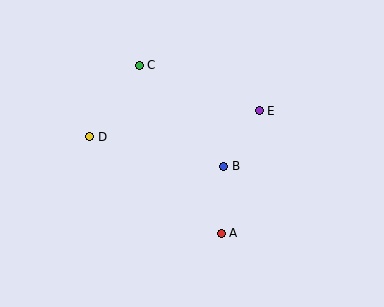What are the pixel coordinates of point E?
Point E is at (259, 111).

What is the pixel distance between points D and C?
The distance between D and C is 87 pixels.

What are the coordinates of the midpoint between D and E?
The midpoint between D and E is at (174, 124).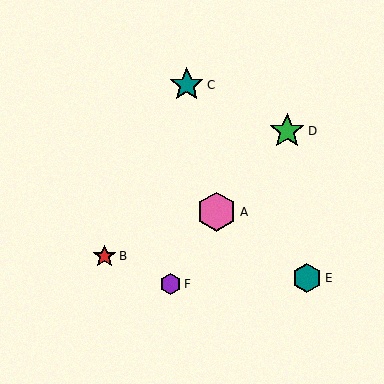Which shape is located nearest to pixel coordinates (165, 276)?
The purple hexagon (labeled F) at (171, 284) is nearest to that location.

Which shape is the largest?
The pink hexagon (labeled A) is the largest.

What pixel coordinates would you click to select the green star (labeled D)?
Click at (287, 131) to select the green star D.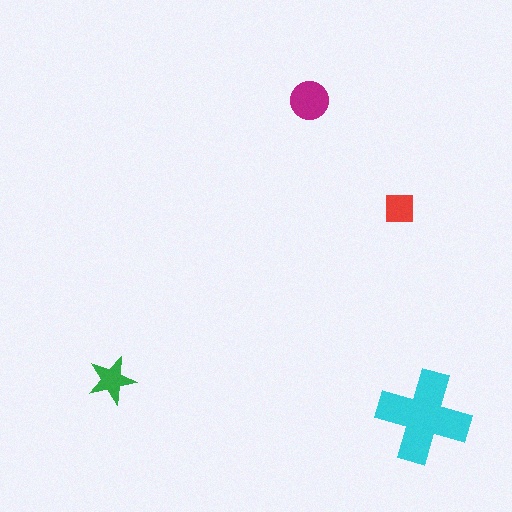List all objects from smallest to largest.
The red square, the green star, the magenta circle, the cyan cross.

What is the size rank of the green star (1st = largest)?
3rd.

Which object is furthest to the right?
The cyan cross is rightmost.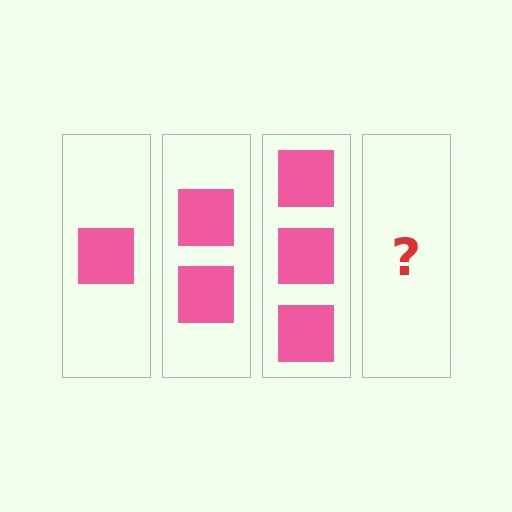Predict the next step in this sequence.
The next step is 4 squares.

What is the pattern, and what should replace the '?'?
The pattern is that each step adds one more square. The '?' should be 4 squares.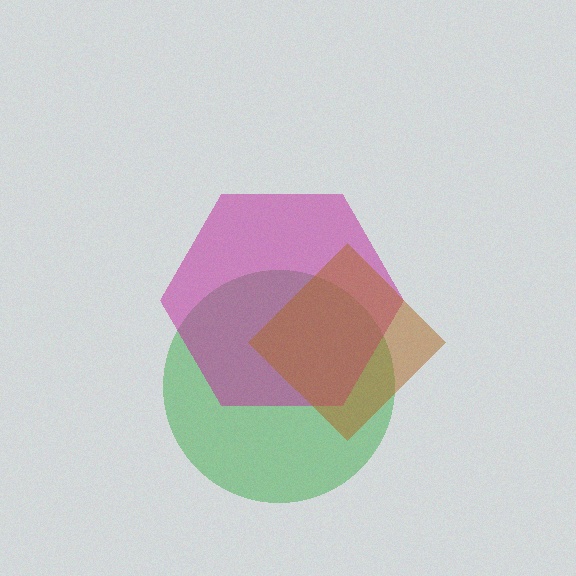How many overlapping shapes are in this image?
There are 3 overlapping shapes in the image.